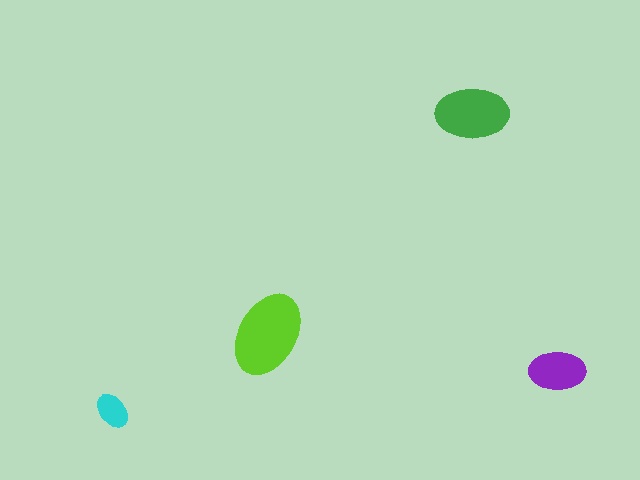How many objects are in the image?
There are 4 objects in the image.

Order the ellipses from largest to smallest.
the lime one, the green one, the purple one, the cyan one.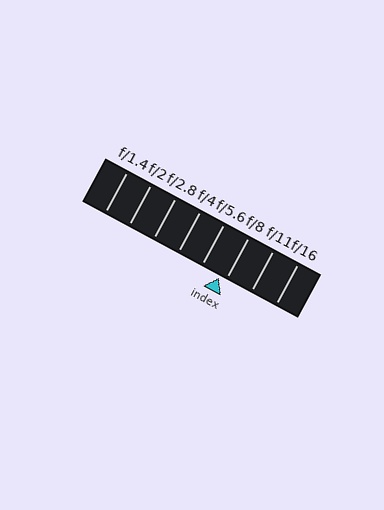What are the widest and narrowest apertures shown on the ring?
The widest aperture shown is f/1.4 and the narrowest is f/16.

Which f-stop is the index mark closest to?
The index mark is closest to f/8.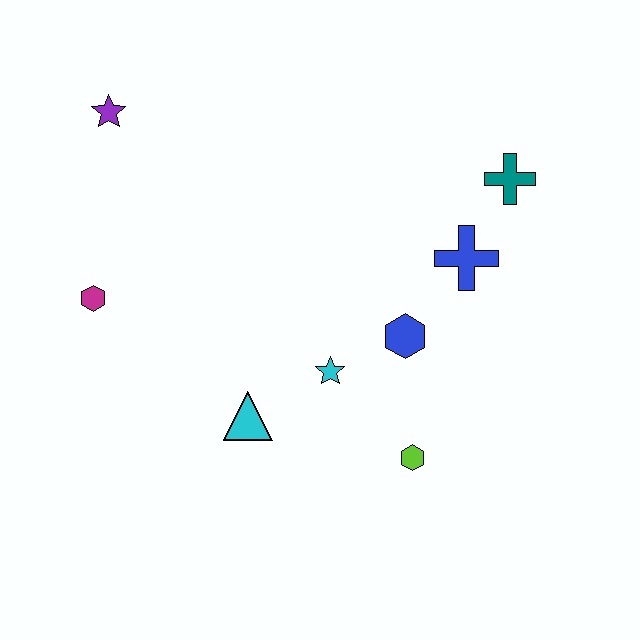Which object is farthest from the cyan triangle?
The teal cross is farthest from the cyan triangle.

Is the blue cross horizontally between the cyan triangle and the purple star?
No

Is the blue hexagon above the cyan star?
Yes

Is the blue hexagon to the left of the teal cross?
Yes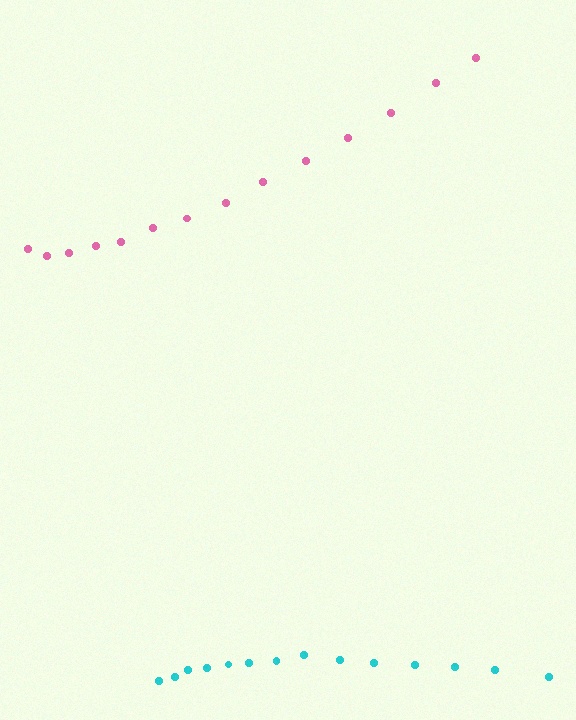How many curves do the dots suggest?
There are 2 distinct paths.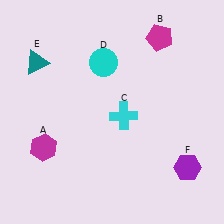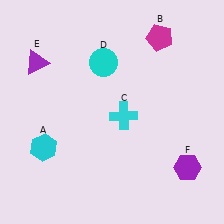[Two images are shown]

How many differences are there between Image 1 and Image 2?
There are 2 differences between the two images.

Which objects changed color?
A changed from magenta to cyan. E changed from teal to purple.